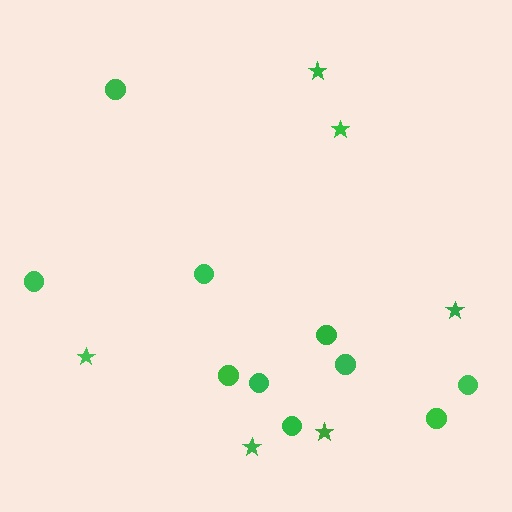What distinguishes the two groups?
There are 2 groups: one group of circles (10) and one group of stars (6).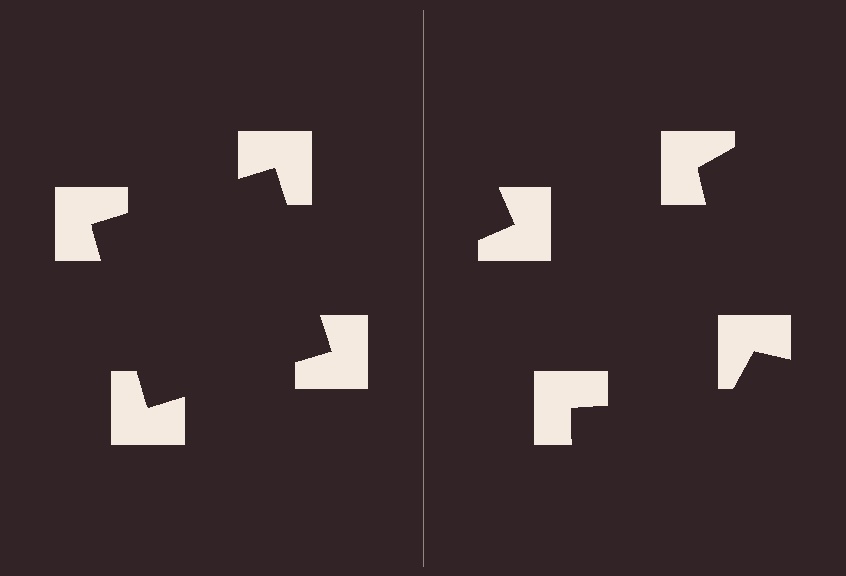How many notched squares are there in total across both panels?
8 — 4 on each side.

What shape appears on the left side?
An illusory square.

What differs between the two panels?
The notched squares are positioned identically on both sides; only the wedge orientations differ. On the left they align to a square; on the right they are misaligned.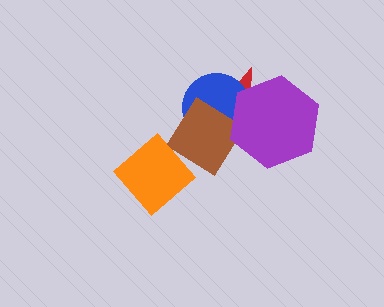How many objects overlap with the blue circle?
3 objects overlap with the blue circle.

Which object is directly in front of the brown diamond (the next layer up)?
The orange diamond is directly in front of the brown diamond.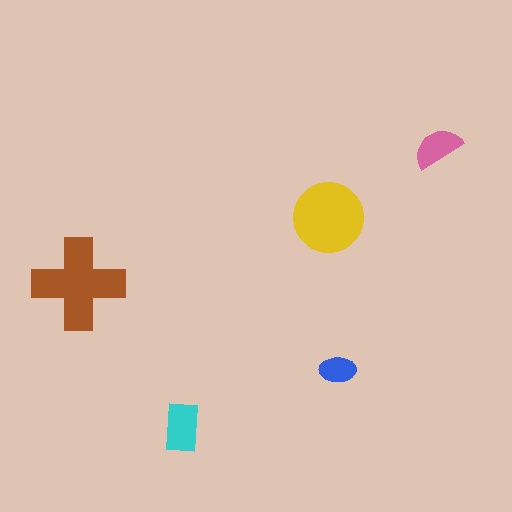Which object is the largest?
The brown cross.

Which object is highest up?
The pink semicircle is topmost.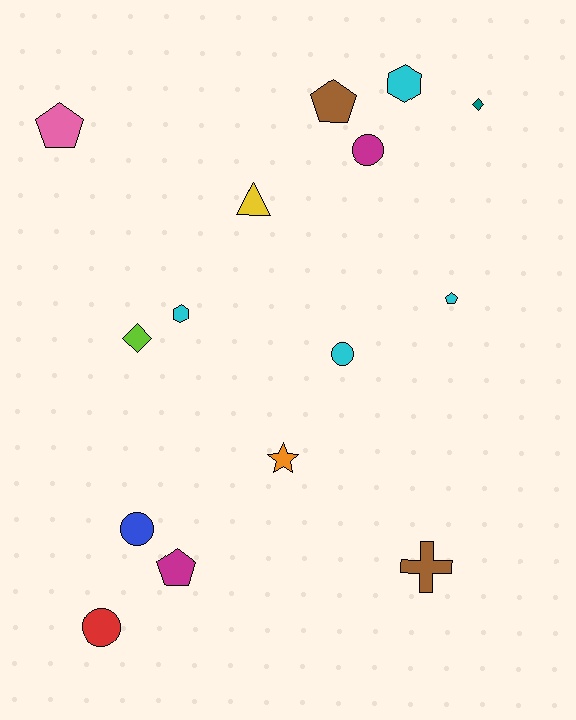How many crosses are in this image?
There is 1 cross.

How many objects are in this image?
There are 15 objects.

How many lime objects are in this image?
There is 1 lime object.